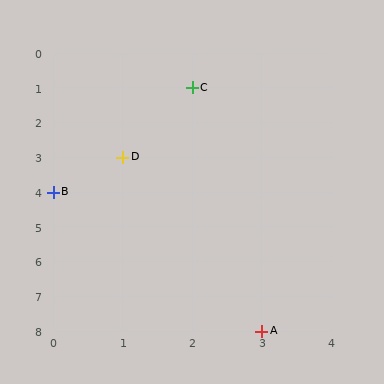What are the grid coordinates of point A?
Point A is at grid coordinates (3, 8).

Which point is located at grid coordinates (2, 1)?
Point C is at (2, 1).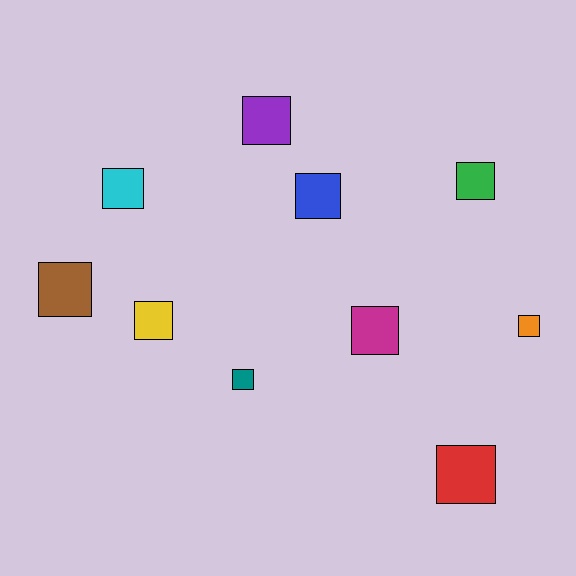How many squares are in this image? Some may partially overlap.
There are 10 squares.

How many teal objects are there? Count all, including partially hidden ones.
There is 1 teal object.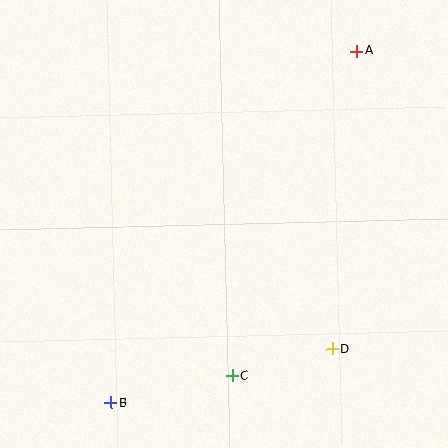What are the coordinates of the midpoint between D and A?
The midpoint between D and A is at (344, 200).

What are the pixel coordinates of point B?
Point B is at (111, 403).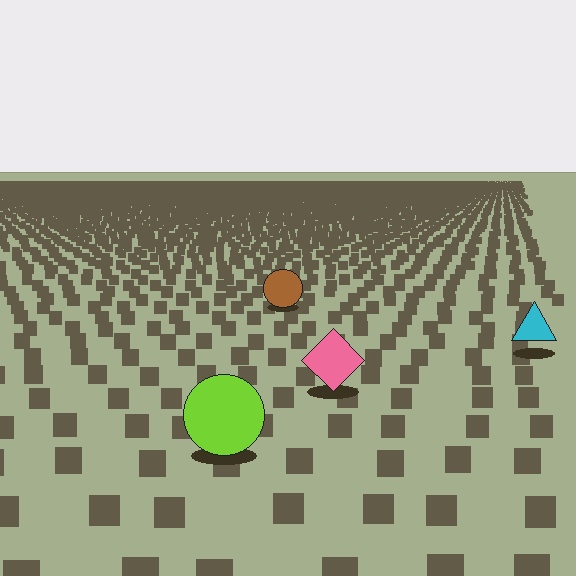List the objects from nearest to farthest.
From nearest to farthest: the lime circle, the pink diamond, the cyan triangle, the brown circle.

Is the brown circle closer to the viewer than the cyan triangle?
No. The cyan triangle is closer — you can tell from the texture gradient: the ground texture is coarser near it.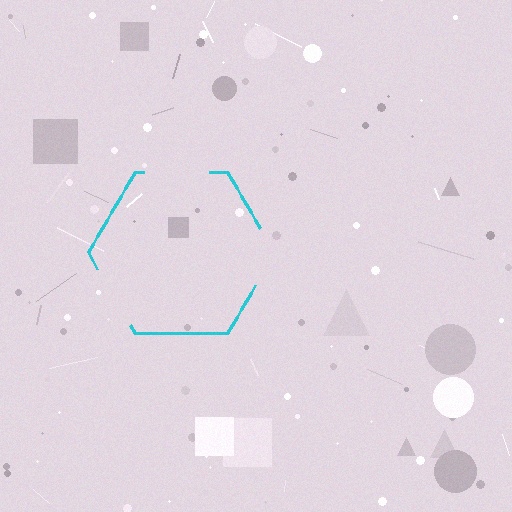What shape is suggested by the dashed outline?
The dashed outline suggests a hexagon.